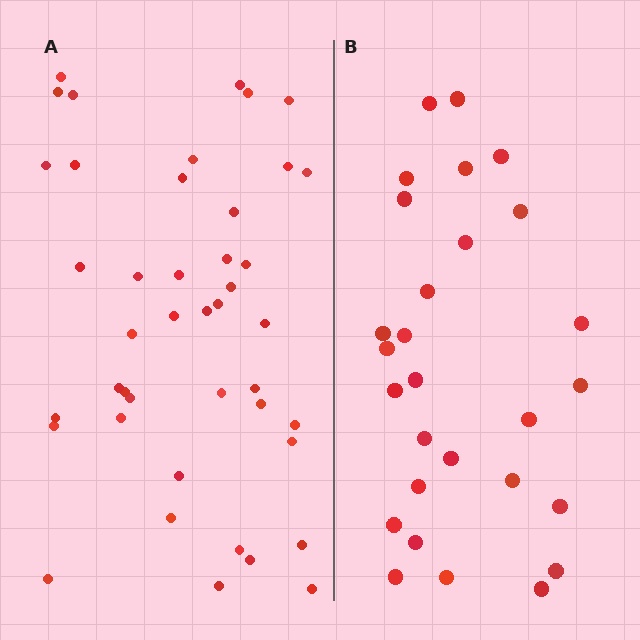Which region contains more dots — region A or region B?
Region A (the left region) has more dots.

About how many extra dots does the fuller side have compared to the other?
Region A has approximately 15 more dots than region B.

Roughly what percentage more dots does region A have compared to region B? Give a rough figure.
About 55% more.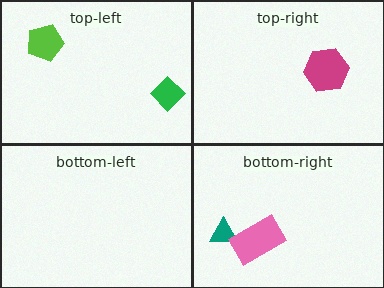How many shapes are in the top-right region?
1.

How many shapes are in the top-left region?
2.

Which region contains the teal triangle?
The bottom-right region.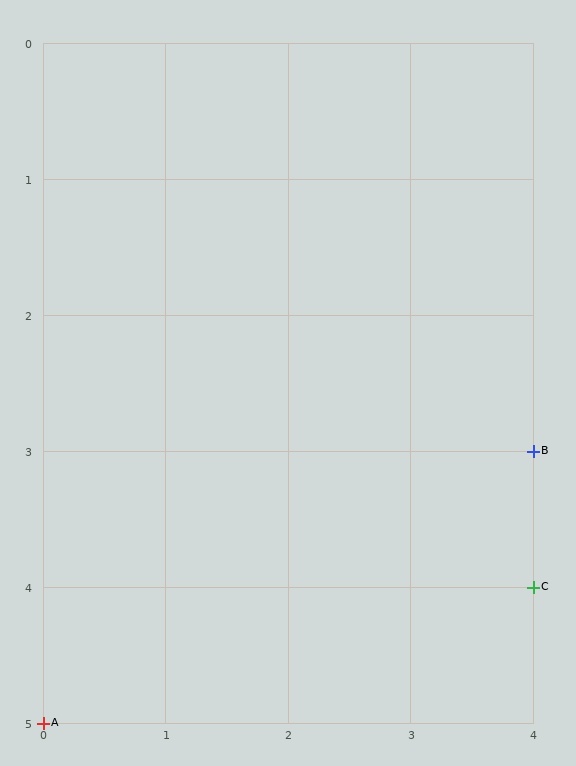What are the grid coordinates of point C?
Point C is at grid coordinates (4, 4).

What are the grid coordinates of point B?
Point B is at grid coordinates (4, 3).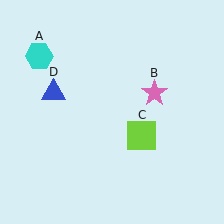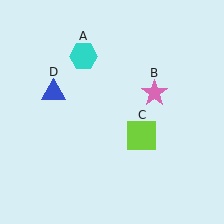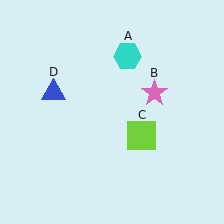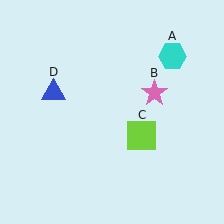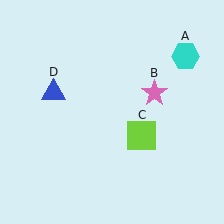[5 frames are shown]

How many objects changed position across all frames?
1 object changed position: cyan hexagon (object A).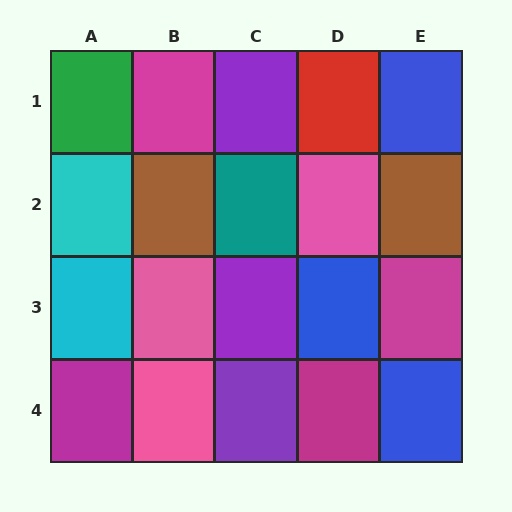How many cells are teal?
1 cell is teal.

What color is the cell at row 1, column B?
Magenta.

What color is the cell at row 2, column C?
Teal.